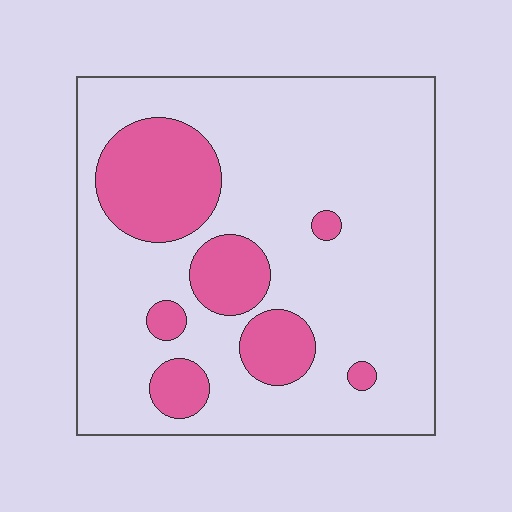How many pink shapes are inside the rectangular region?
7.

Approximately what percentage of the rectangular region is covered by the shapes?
Approximately 20%.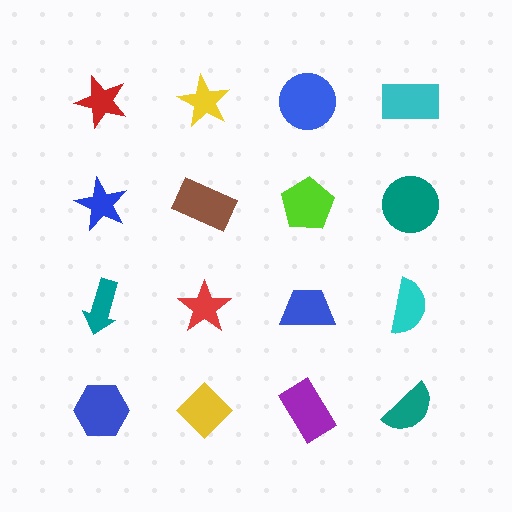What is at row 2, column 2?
A brown rectangle.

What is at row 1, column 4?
A cyan rectangle.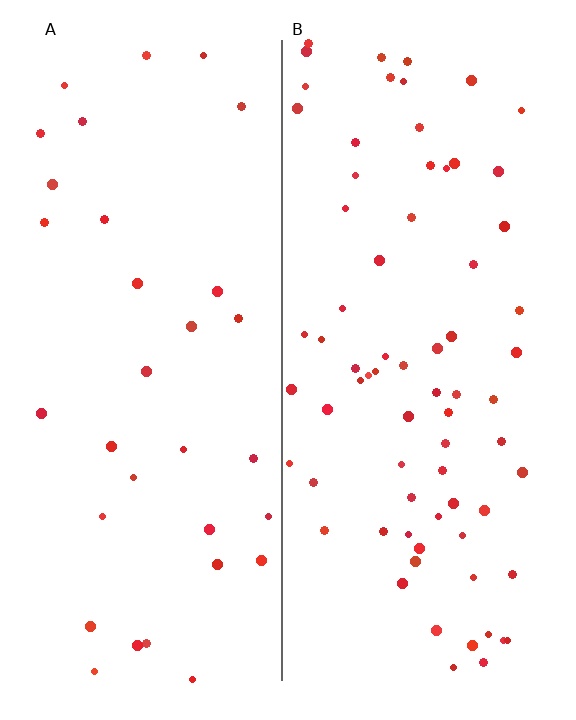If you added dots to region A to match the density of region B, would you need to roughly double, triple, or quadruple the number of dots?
Approximately double.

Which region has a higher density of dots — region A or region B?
B (the right).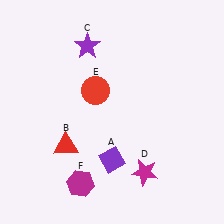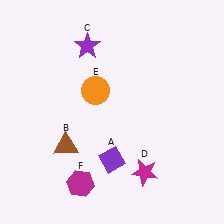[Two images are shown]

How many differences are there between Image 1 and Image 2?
There are 2 differences between the two images.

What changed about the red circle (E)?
In Image 1, E is red. In Image 2, it changed to orange.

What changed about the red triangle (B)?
In Image 1, B is red. In Image 2, it changed to brown.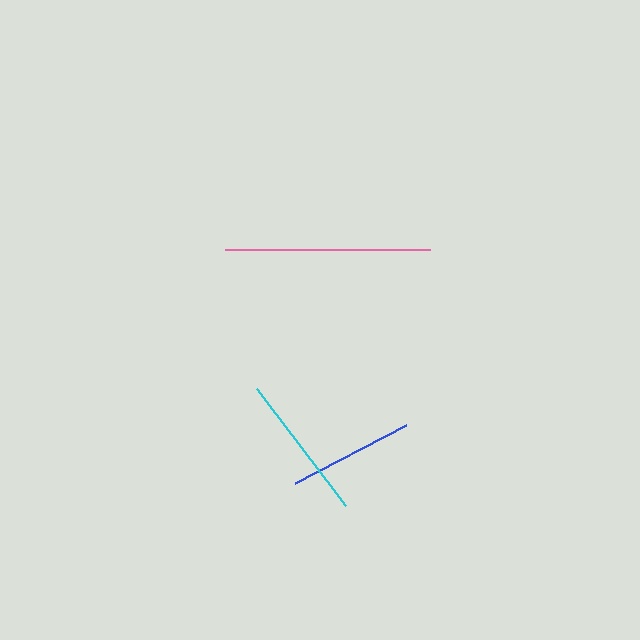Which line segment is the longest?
The pink line is the longest at approximately 206 pixels.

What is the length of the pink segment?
The pink segment is approximately 206 pixels long.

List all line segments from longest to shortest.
From longest to shortest: pink, cyan, blue.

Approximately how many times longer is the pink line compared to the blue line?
The pink line is approximately 1.6 times the length of the blue line.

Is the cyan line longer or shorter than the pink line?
The pink line is longer than the cyan line.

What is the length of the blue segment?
The blue segment is approximately 126 pixels long.